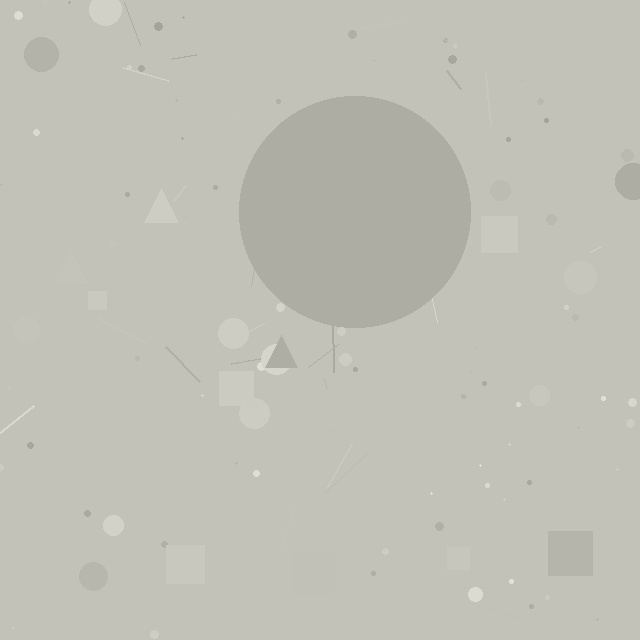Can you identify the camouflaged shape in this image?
The camouflaged shape is a circle.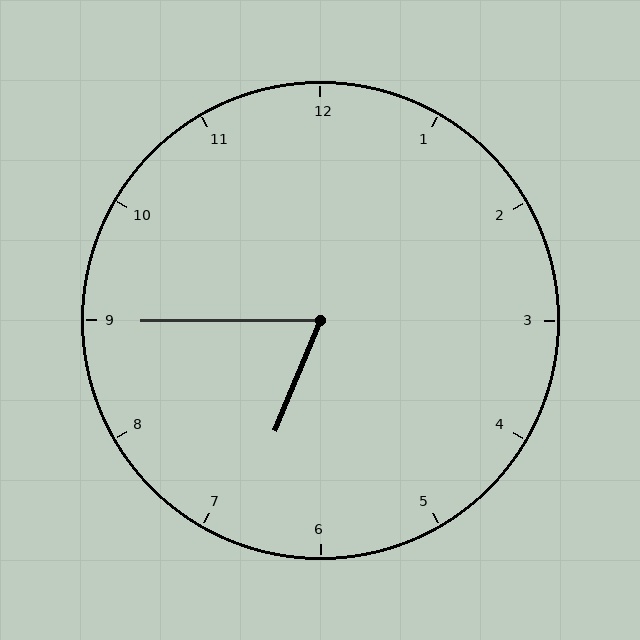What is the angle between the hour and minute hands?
Approximately 68 degrees.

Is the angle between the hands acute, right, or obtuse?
It is acute.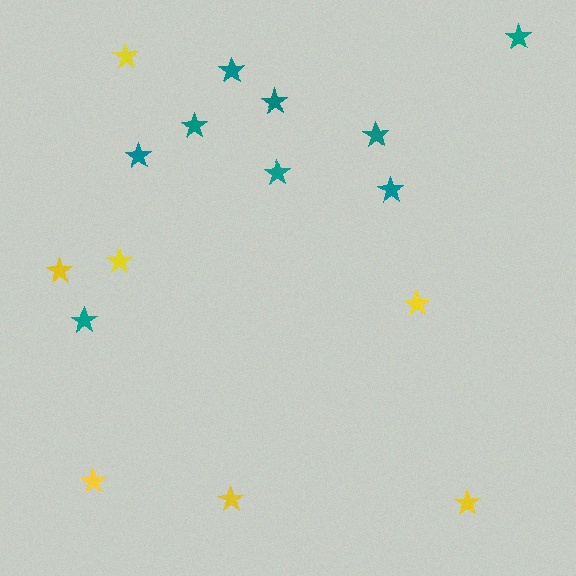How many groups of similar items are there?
There are 2 groups: one group of teal stars (9) and one group of yellow stars (7).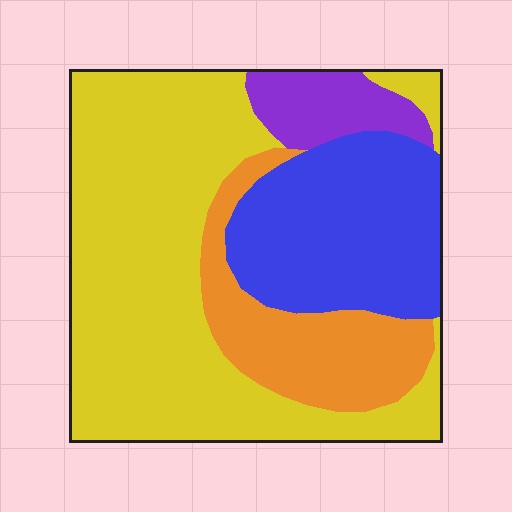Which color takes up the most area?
Yellow, at roughly 50%.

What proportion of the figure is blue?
Blue covers 24% of the figure.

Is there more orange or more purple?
Orange.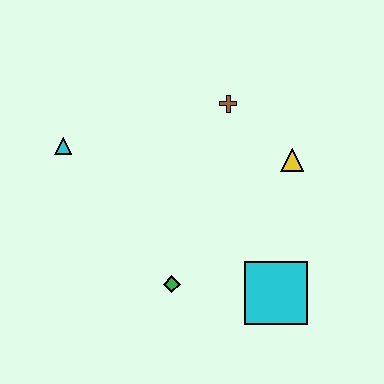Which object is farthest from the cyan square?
The cyan triangle is farthest from the cyan square.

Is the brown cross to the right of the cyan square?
No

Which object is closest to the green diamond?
The cyan square is closest to the green diamond.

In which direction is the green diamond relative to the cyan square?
The green diamond is to the left of the cyan square.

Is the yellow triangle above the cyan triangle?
No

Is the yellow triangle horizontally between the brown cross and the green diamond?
No